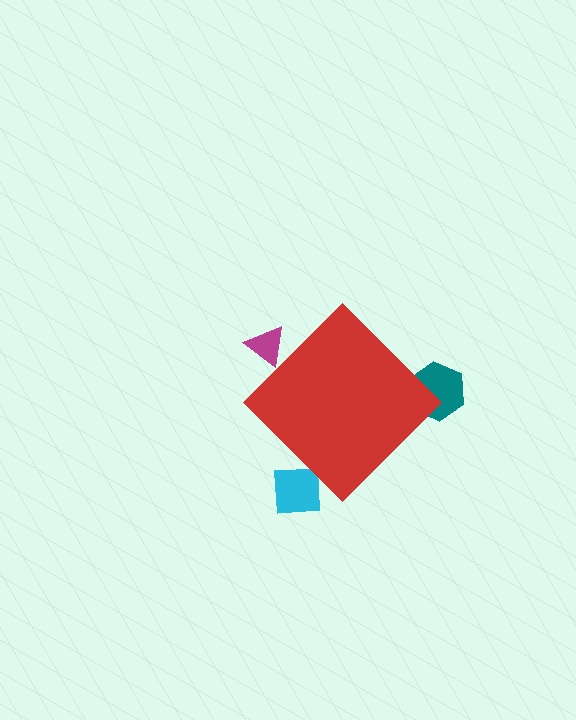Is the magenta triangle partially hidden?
Yes, the magenta triangle is partially hidden behind the red diamond.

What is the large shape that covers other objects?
A red diamond.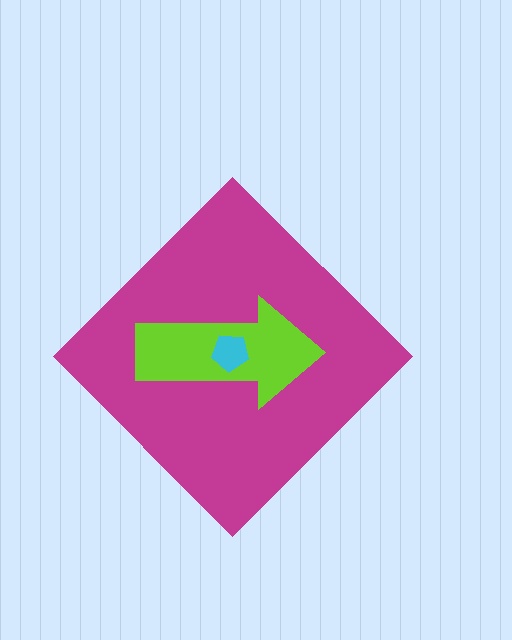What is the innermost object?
The cyan pentagon.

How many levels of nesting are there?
3.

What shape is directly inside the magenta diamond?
The lime arrow.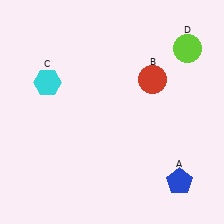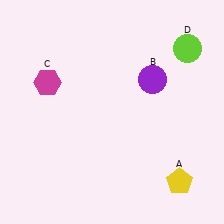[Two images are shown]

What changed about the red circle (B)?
In Image 1, B is red. In Image 2, it changed to purple.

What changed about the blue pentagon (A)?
In Image 1, A is blue. In Image 2, it changed to yellow.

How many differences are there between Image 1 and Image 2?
There are 3 differences between the two images.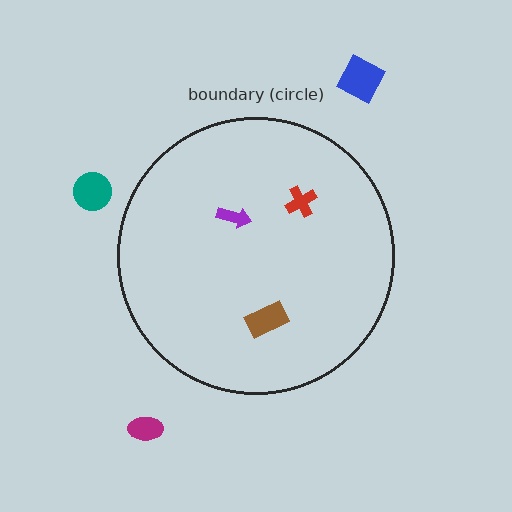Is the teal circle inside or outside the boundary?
Outside.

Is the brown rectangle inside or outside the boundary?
Inside.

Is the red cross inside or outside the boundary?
Inside.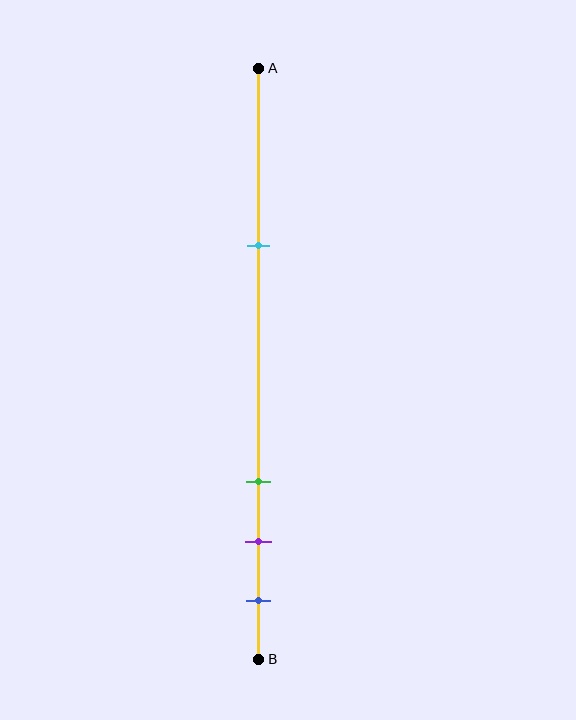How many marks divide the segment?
There are 4 marks dividing the segment.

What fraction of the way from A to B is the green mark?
The green mark is approximately 70% (0.7) of the way from A to B.